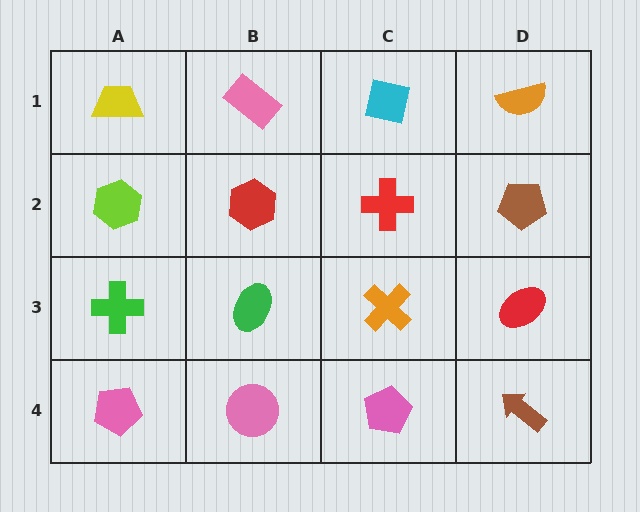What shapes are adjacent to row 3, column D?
A brown pentagon (row 2, column D), a brown arrow (row 4, column D), an orange cross (row 3, column C).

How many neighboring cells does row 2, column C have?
4.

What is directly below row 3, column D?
A brown arrow.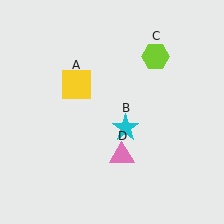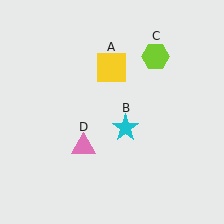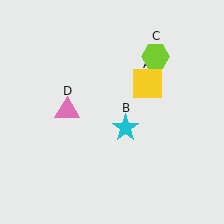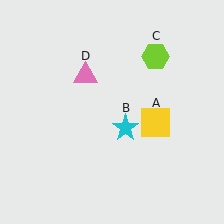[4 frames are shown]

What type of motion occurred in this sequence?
The yellow square (object A), pink triangle (object D) rotated clockwise around the center of the scene.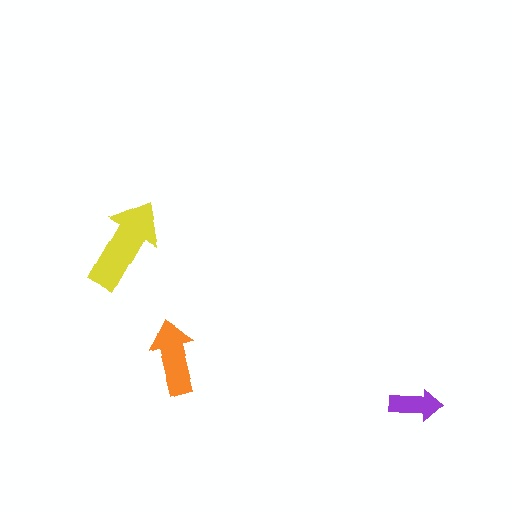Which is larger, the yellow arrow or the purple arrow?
The yellow one.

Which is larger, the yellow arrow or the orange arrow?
The yellow one.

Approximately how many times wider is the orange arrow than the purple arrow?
About 1.5 times wider.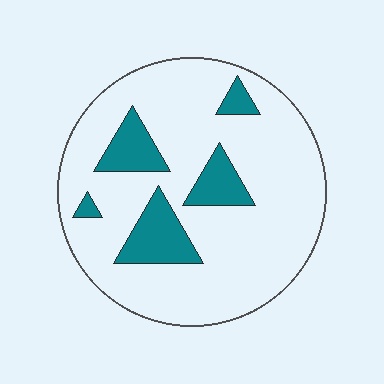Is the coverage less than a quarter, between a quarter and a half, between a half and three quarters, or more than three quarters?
Less than a quarter.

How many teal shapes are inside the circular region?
5.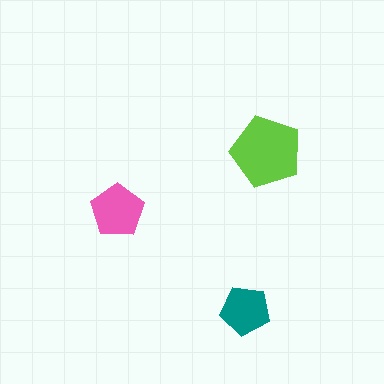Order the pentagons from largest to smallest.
the lime one, the pink one, the teal one.